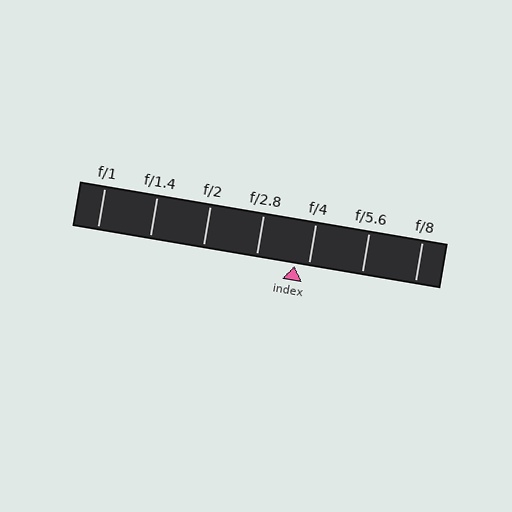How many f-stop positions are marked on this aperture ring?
There are 7 f-stop positions marked.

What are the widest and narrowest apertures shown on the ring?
The widest aperture shown is f/1 and the narrowest is f/8.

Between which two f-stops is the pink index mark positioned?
The index mark is between f/2.8 and f/4.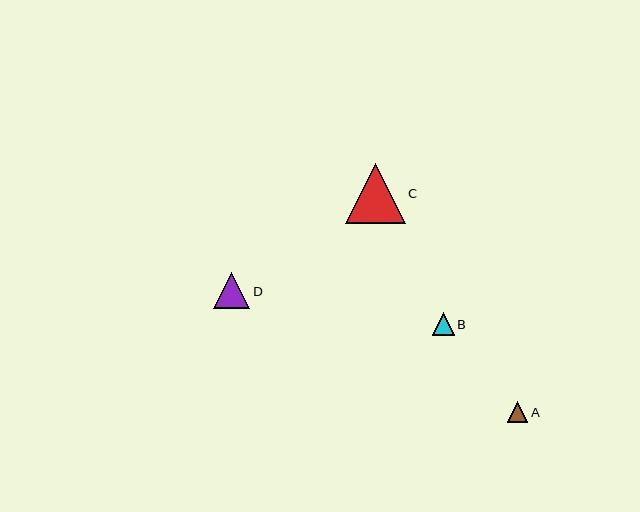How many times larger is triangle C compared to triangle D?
Triangle C is approximately 1.7 times the size of triangle D.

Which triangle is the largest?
Triangle C is the largest with a size of approximately 60 pixels.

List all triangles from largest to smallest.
From largest to smallest: C, D, B, A.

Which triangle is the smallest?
Triangle A is the smallest with a size of approximately 21 pixels.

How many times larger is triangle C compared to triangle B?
Triangle C is approximately 2.7 times the size of triangle B.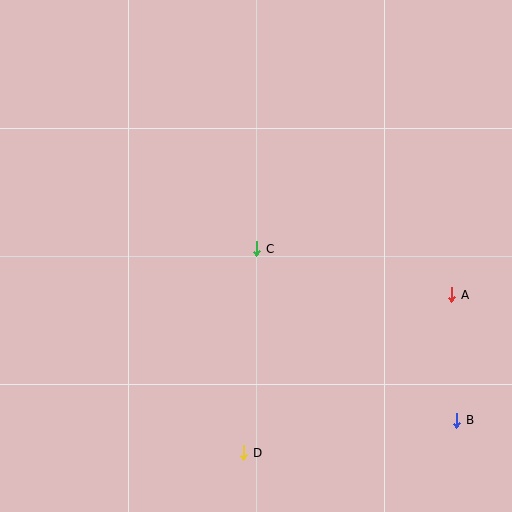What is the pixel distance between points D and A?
The distance between D and A is 261 pixels.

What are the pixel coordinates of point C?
Point C is at (257, 249).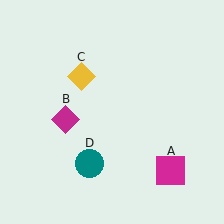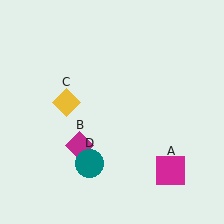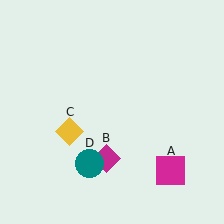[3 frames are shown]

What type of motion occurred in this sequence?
The magenta diamond (object B), yellow diamond (object C) rotated counterclockwise around the center of the scene.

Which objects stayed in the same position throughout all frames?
Magenta square (object A) and teal circle (object D) remained stationary.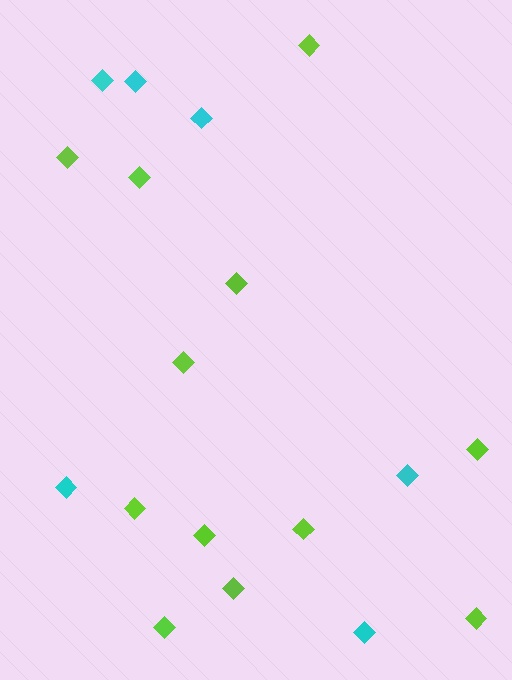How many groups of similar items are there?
There are 2 groups: one group of cyan diamonds (6) and one group of lime diamonds (12).